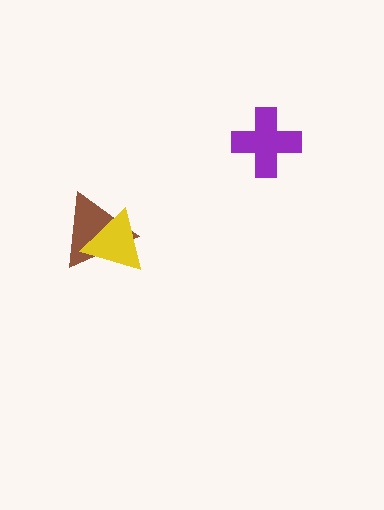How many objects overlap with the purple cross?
0 objects overlap with the purple cross.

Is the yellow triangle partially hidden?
No, no other shape covers it.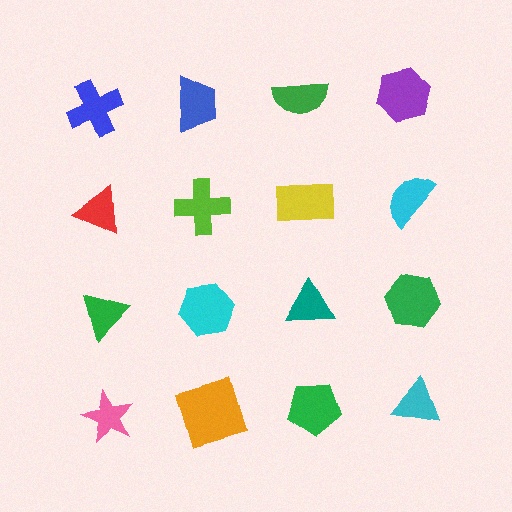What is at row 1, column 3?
A green semicircle.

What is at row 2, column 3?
A yellow rectangle.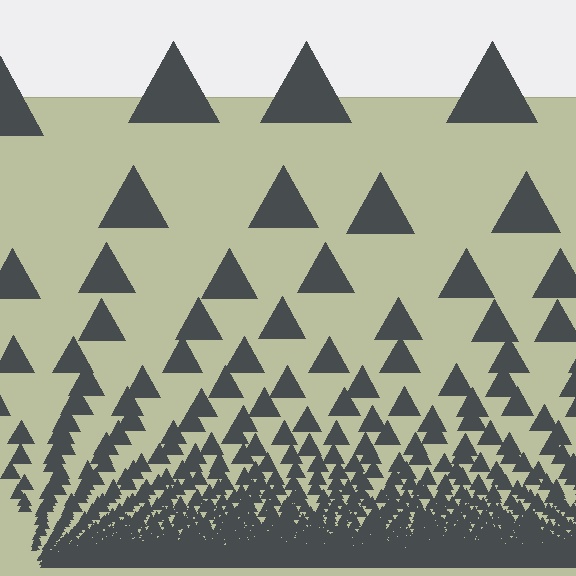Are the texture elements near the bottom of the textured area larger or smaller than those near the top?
Smaller. The gradient is inverted — elements near the bottom are smaller and denser.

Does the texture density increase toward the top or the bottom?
Density increases toward the bottom.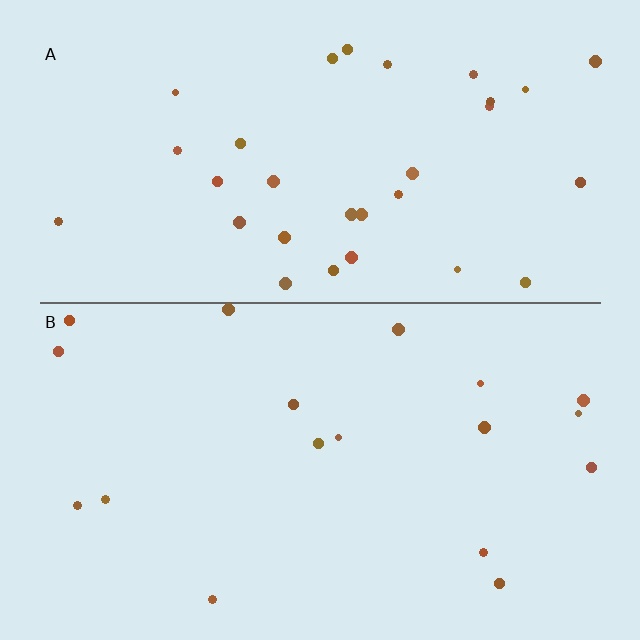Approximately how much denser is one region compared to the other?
Approximately 1.7× — region A over region B.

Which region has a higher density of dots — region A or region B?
A (the top).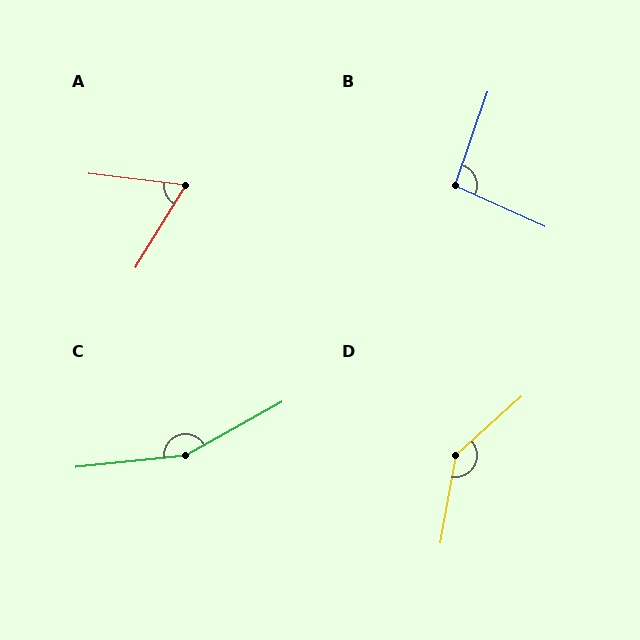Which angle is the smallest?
A, at approximately 65 degrees.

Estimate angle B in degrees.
Approximately 95 degrees.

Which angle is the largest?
C, at approximately 157 degrees.